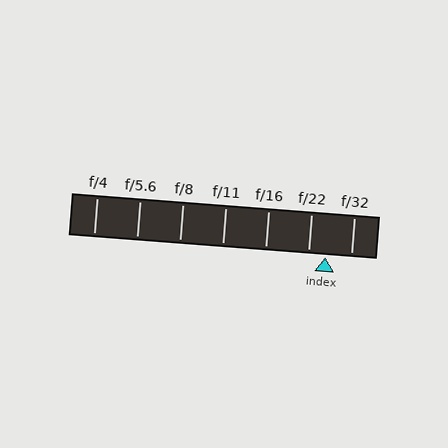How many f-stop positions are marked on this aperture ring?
There are 7 f-stop positions marked.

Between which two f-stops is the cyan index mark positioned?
The index mark is between f/22 and f/32.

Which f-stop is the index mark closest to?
The index mark is closest to f/22.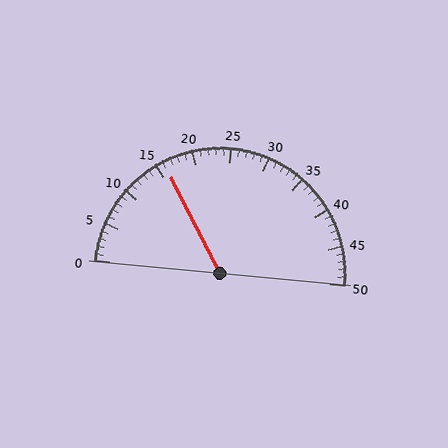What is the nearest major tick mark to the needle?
The nearest major tick mark is 15.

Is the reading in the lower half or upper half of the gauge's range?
The reading is in the lower half of the range (0 to 50).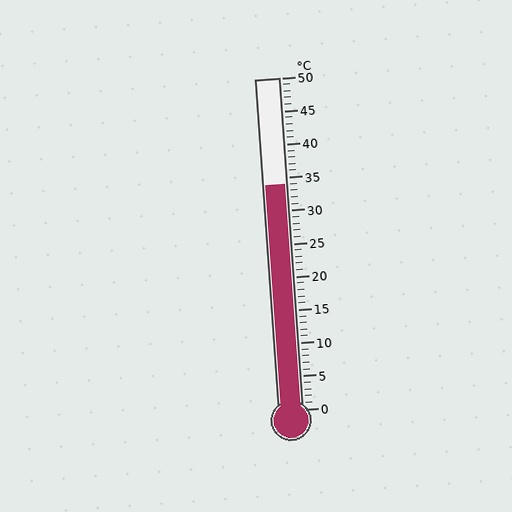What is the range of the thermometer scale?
The thermometer scale ranges from 0°C to 50°C.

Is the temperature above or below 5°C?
The temperature is above 5°C.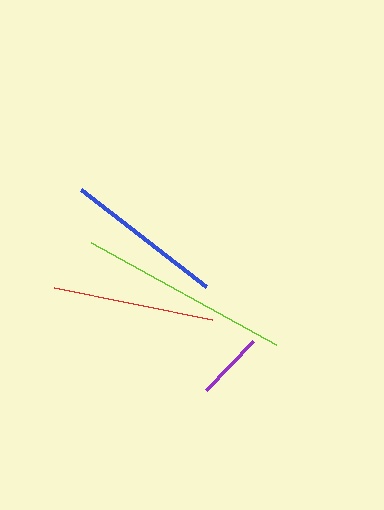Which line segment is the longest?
The lime line is the longest at approximately 211 pixels.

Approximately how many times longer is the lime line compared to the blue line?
The lime line is approximately 1.3 times the length of the blue line.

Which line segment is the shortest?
The purple line is the shortest at approximately 68 pixels.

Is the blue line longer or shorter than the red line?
The red line is longer than the blue line.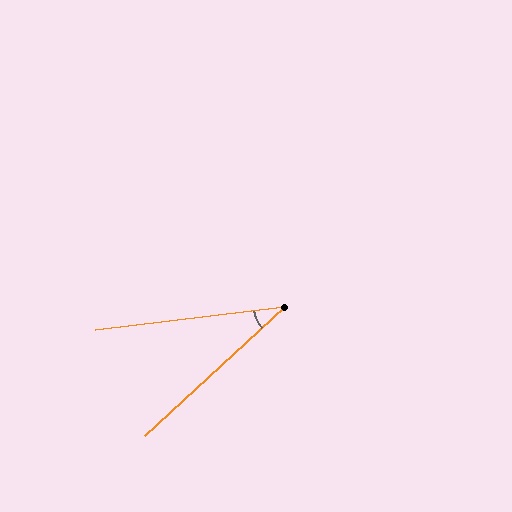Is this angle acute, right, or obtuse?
It is acute.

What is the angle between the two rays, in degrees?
Approximately 35 degrees.